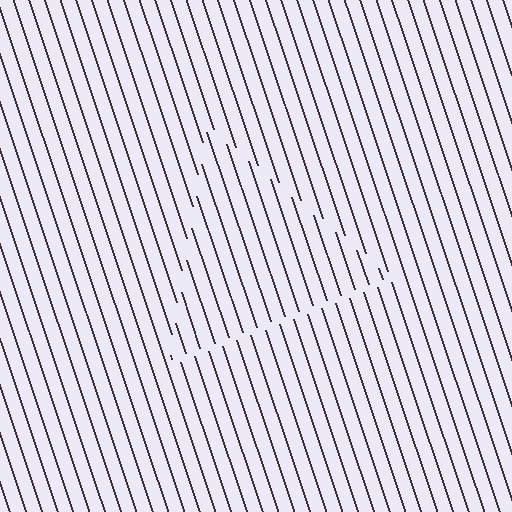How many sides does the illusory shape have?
3 sides — the line-ends trace a triangle.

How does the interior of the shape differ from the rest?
The interior of the shape contains the same grating, shifted by half a period — the contour is defined by the phase discontinuity where line-ends from the inner and outer gratings abut.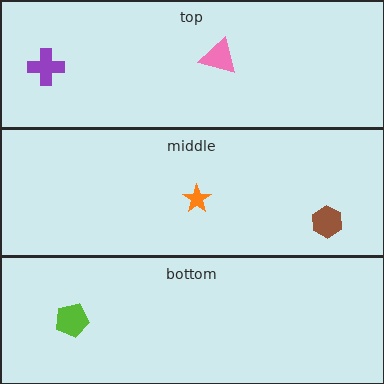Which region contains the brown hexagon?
The middle region.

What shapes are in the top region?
The purple cross, the pink triangle.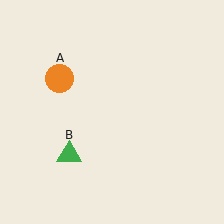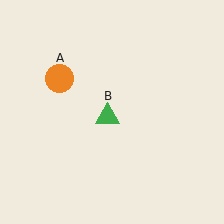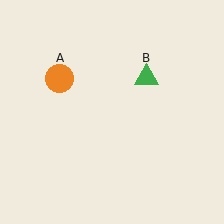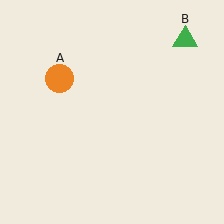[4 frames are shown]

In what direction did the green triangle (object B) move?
The green triangle (object B) moved up and to the right.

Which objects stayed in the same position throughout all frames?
Orange circle (object A) remained stationary.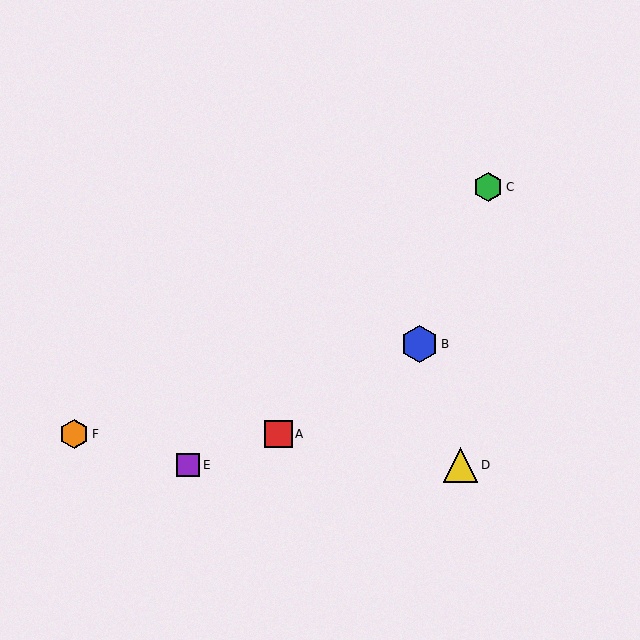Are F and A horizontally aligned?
Yes, both are at y≈434.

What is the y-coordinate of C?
Object C is at y≈187.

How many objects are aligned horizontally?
2 objects (A, F) are aligned horizontally.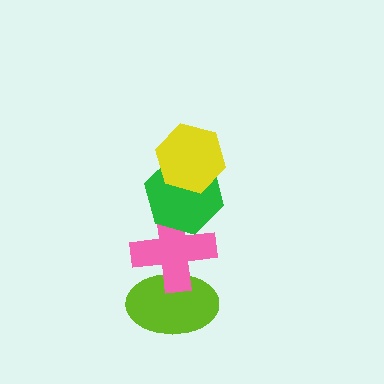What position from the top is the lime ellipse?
The lime ellipse is 4th from the top.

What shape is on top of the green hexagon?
The yellow hexagon is on top of the green hexagon.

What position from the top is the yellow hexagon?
The yellow hexagon is 1st from the top.